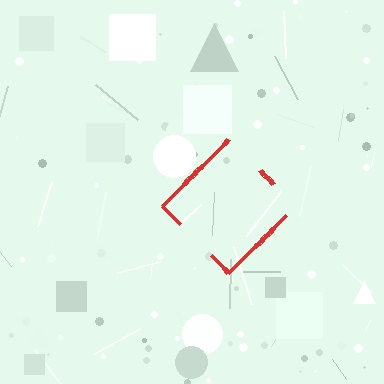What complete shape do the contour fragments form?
The contour fragments form a diamond.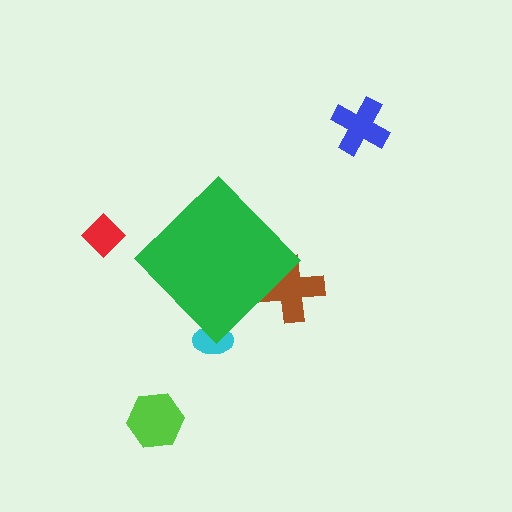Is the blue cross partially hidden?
No, the blue cross is fully visible.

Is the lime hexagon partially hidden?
No, the lime hexagon is fully visible.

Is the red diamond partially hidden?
No, the red diamond is fully visible.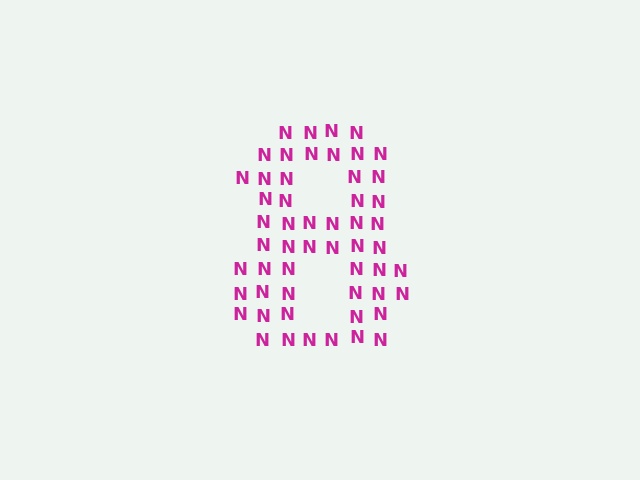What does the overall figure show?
The overall figure shows the digit 8.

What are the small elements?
The small elements are letter N's.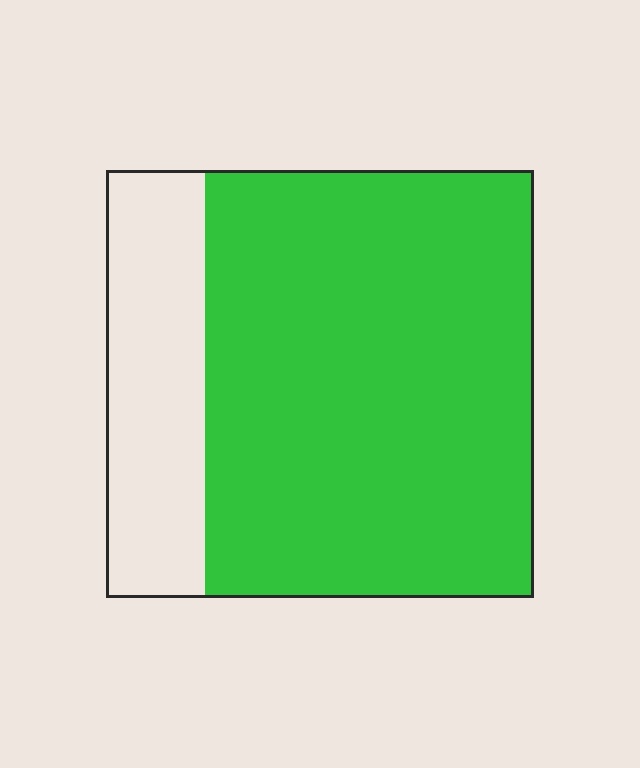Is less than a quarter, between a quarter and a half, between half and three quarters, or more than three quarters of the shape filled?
More than three quarters.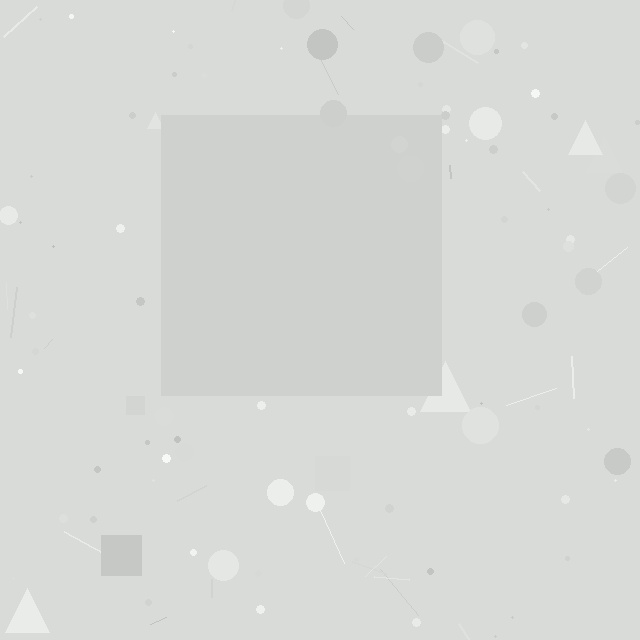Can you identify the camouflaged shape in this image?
The camouflaged shape is a square.